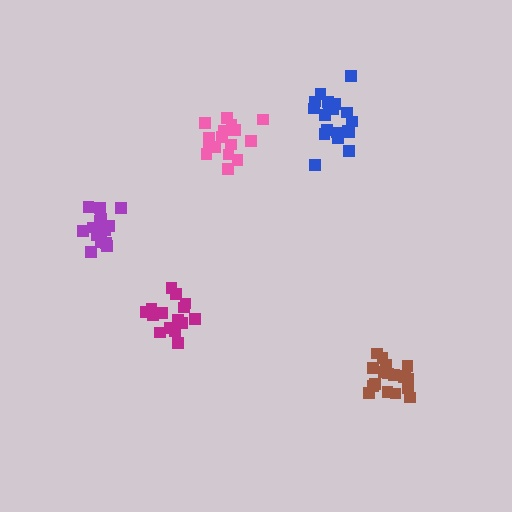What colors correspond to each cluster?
The clusters are colored: magenta, brown, purple, blue, pink.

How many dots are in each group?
Group 1: 15 dots, Group 2: 18 dots, Group 3: 15 dots, Group 4: 19 dots, Group 5: 16 dots (83 total).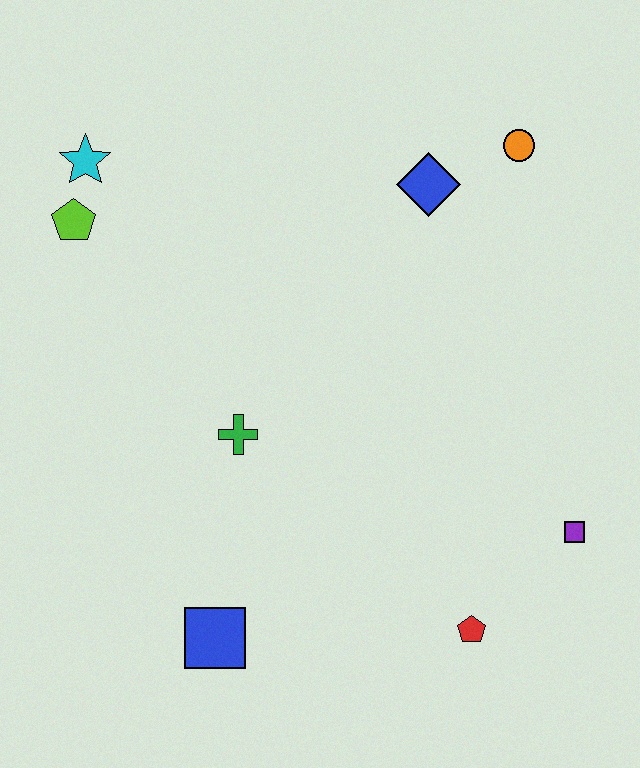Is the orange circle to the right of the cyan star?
Yes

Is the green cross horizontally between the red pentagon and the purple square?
No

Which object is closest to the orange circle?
The blue diamond is closest to the orange circle.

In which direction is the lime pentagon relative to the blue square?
The lime pentagon is above the blue square.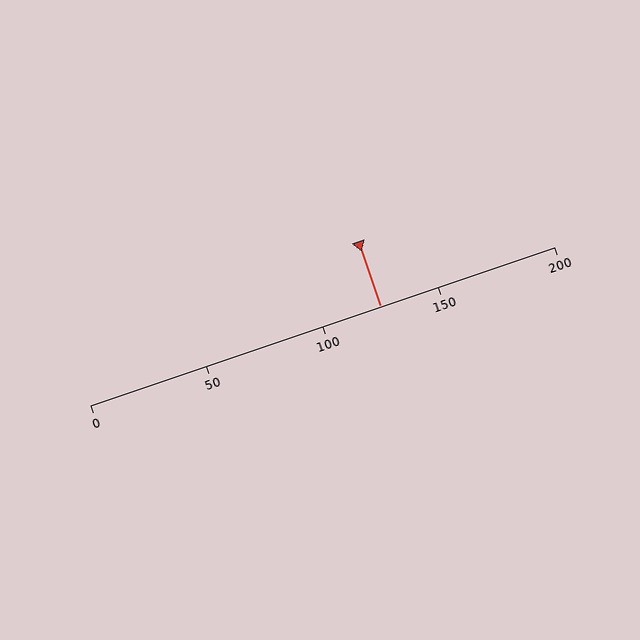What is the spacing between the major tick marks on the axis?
The major ticks are spaced 50 apart.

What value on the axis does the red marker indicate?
The marker indicates approximately 125.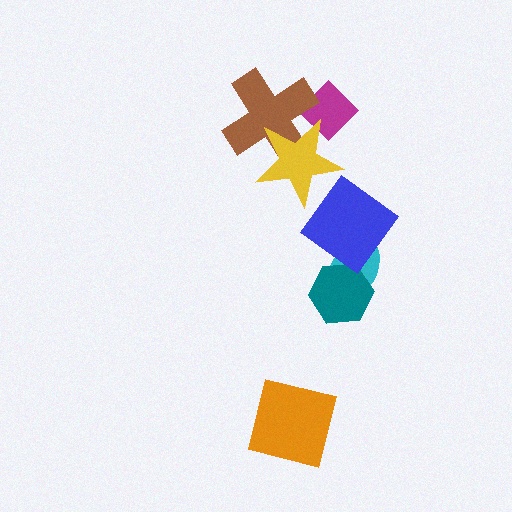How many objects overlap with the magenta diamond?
2 objects overlap with the magenta diamond.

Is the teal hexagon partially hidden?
Yes, it is partially covered by another shape.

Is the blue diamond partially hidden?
Yes, it is partially covered by another shape.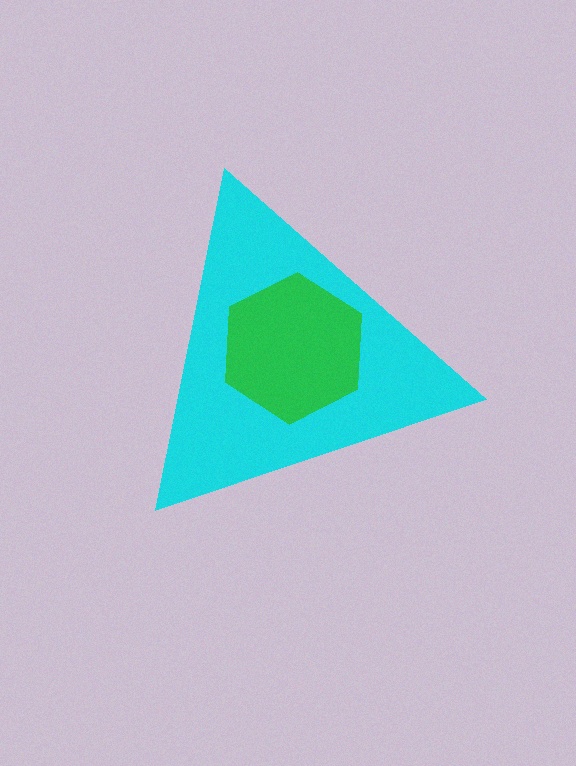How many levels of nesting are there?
2.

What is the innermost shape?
The green hexagon.